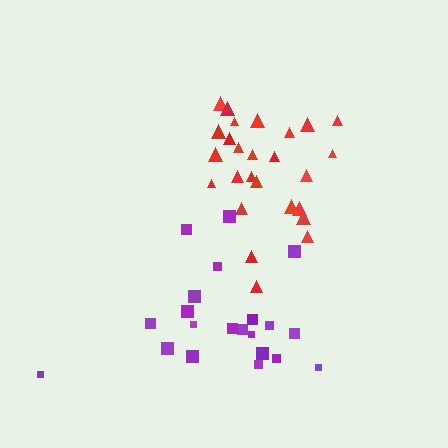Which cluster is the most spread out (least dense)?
Purple.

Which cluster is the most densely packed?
Red.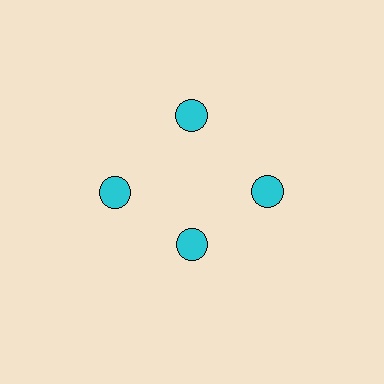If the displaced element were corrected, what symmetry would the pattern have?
It would have 4-fold rotational symmetry — the pattern would map onto itself every 90 degrees.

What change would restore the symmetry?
The symmetry would be restored by moving it outward, back onto the ring so that all 4 circles sit at equal angles and equal distance from the center.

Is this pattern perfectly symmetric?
No. The 4 cyan circles are arranged in a ring, but one element near the 6 o'clock position is pulled inward toward the center, breaking the 4-fold rotational symmetry.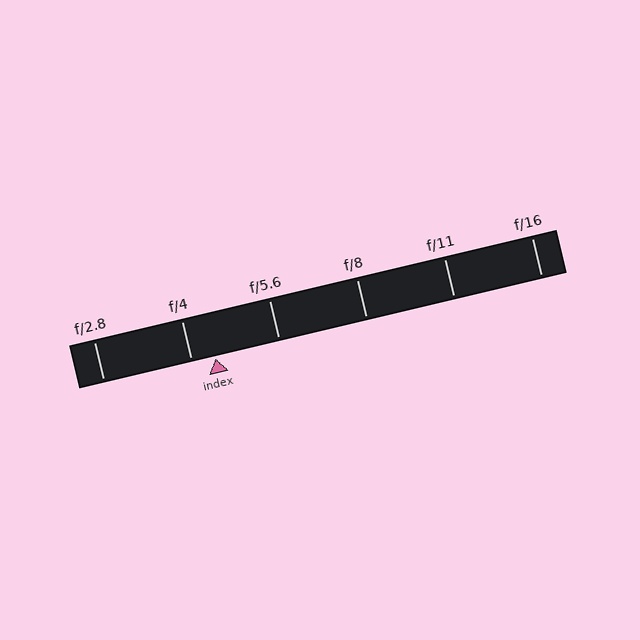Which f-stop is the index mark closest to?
The index mark is closest to f/4.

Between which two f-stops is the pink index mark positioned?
The index mark is between f/4 and f/5.6.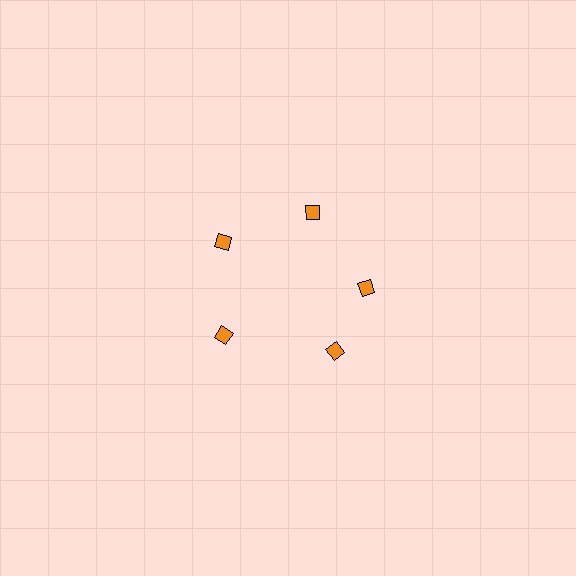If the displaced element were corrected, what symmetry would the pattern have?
It would have 5-fold rotational symmetry — the pattern would map onto itself every 72 degrees.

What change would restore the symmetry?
The symmetry would be restored by rotating it back into even spacing with its neighbors so that all 5 diamonds sit at equal angles and equal distance from the center.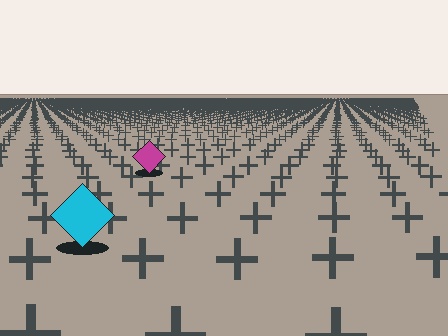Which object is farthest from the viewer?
The magenta diamond is farthest from the viewer. It appears smaller and the ground texture around it is denser.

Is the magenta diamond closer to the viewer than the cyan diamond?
No. The cyan diamond is closer — you can tell from the texture gradient: the ground texture is coarser near it.